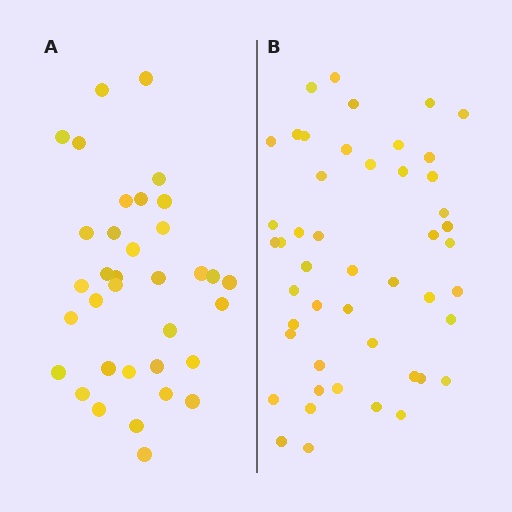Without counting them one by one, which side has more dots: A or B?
Region B (the right region) has more dots.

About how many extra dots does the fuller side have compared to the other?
Region B has approximately 15 more dots than region A.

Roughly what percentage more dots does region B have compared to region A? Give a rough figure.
About 35% more.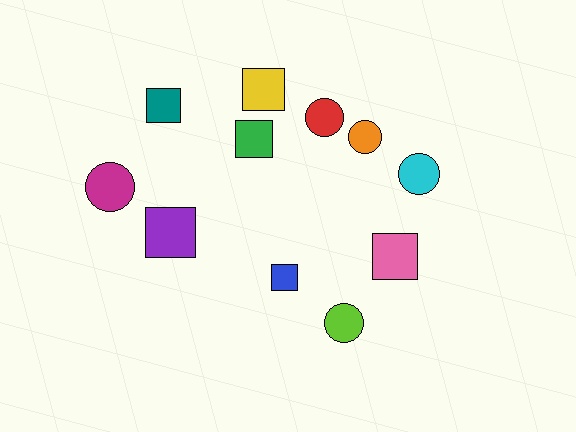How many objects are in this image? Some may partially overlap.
There are 11 objects.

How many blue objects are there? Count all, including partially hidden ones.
There is 1 blue object.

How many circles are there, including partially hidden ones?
There are 5 circles.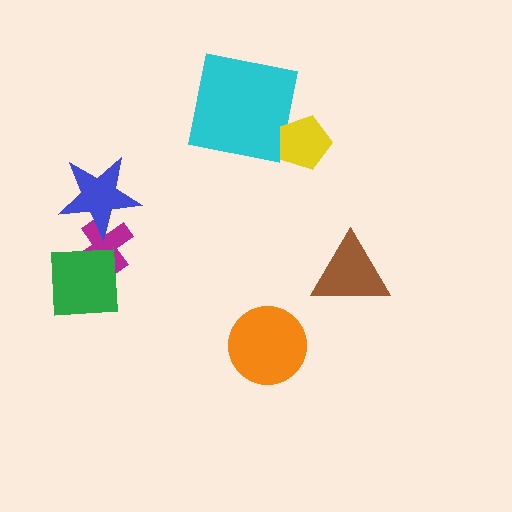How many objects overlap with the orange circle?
0 objects overlap with the orange circle.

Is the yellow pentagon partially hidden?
No, no other shape covers it.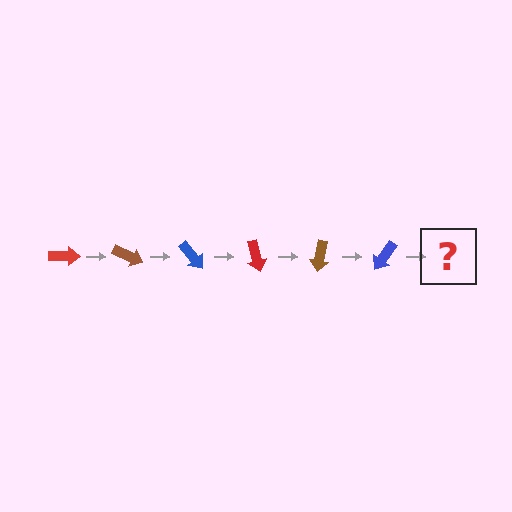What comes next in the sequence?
The next element should be a red arrow, rotated 150 degrees from the start.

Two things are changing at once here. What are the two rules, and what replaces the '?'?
The two rules are that it rotates 25 degrees each step and the color cycles through red, brown, and blue. The '?' should be a red arrow, rotated 150 degrees from the start.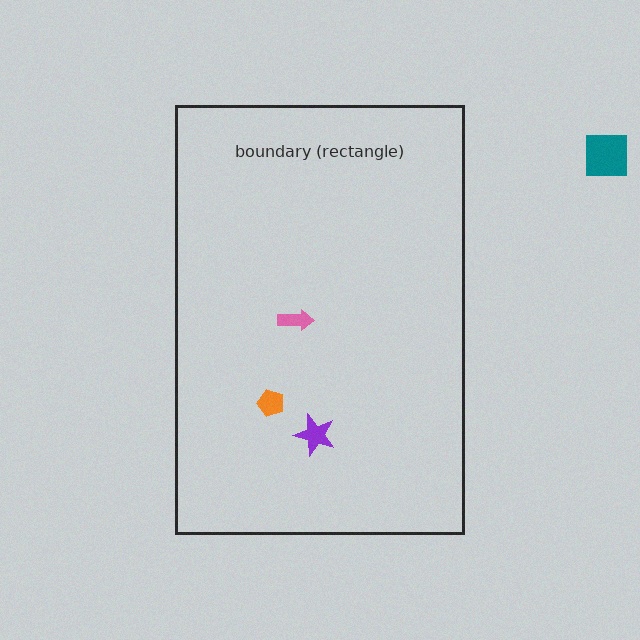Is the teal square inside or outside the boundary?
Outside.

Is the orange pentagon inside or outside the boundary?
Inside.